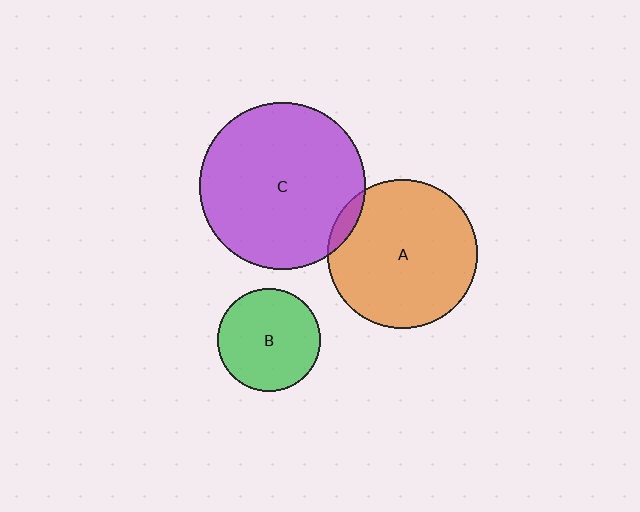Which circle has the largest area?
Circle C (purple).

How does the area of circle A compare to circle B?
Approximately 2.1 times.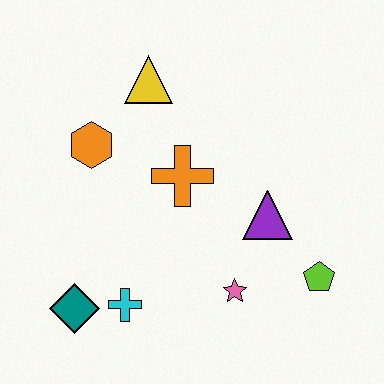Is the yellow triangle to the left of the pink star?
Yes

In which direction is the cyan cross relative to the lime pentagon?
The cyan cross is to the left of the lime pentagon.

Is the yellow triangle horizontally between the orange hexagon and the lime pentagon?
Yes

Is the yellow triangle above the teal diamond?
Yes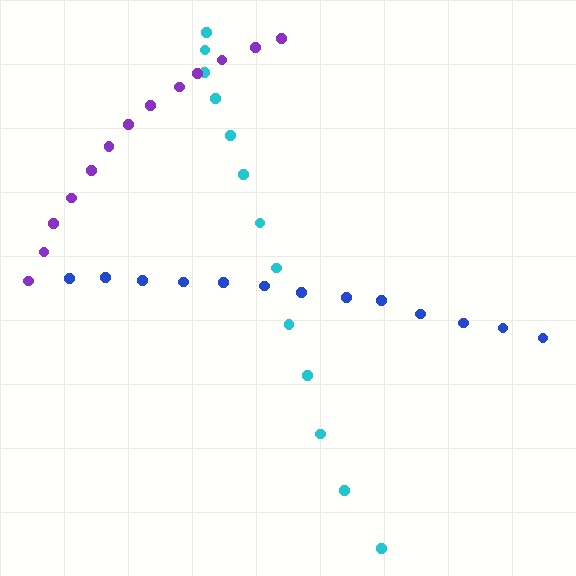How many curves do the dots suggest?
There are 3 distinct paths.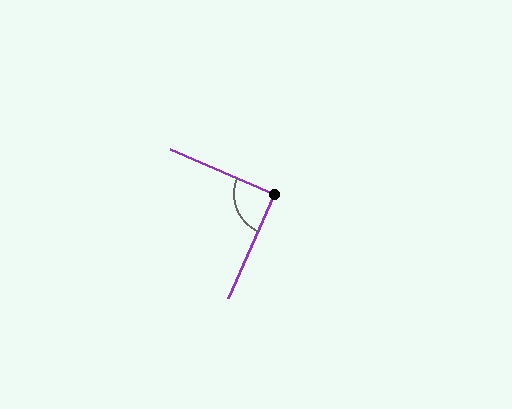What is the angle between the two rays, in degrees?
Approximately 89 degrees.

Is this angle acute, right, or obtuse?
It is approximately a right angle.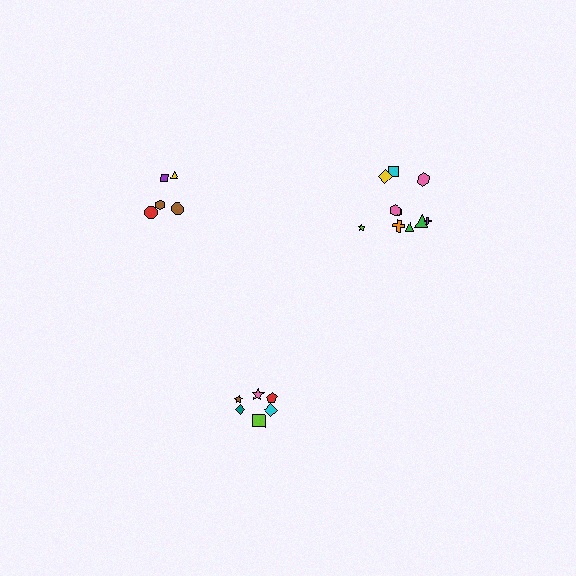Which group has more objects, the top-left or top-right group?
The top-right group.